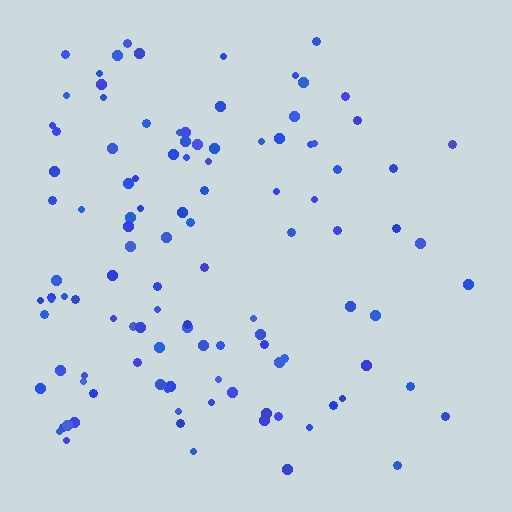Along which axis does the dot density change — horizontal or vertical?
Horizontal.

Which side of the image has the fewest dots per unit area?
The right.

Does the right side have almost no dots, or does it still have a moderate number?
Still a moderate number, just noticeably fewer than the left.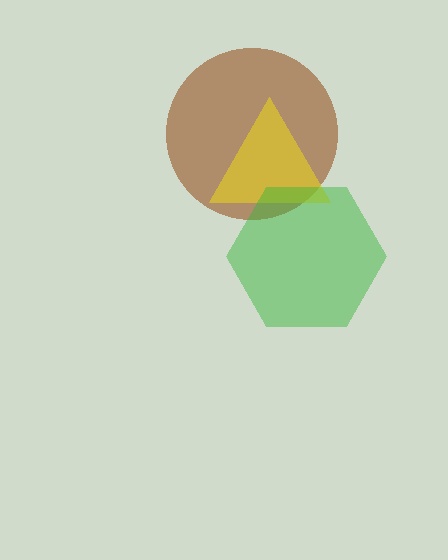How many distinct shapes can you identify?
There are 3 distinct shapes: a brown circle, a yellow triangle, a green hexagon.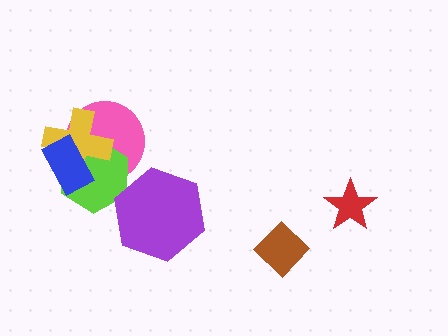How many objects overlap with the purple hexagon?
1 object overlaps with the purple hexagon.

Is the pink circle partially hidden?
Yes, it is partially covered by another shape.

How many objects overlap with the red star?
0 objects overlap with the red star.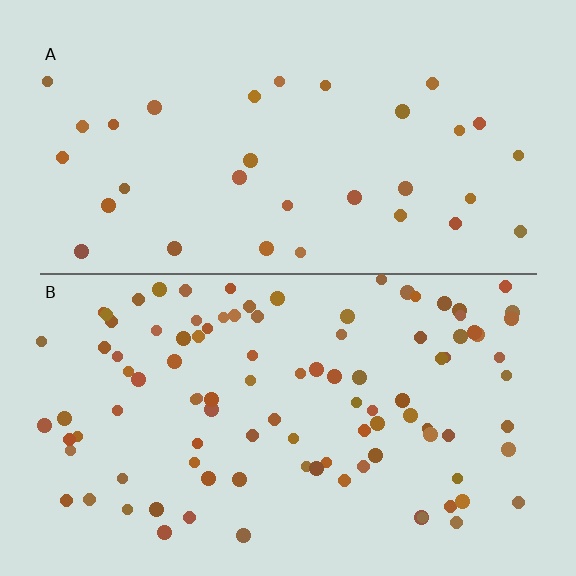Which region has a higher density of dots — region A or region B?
B (the bottom).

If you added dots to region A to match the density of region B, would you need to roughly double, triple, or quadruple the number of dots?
Approximately triple.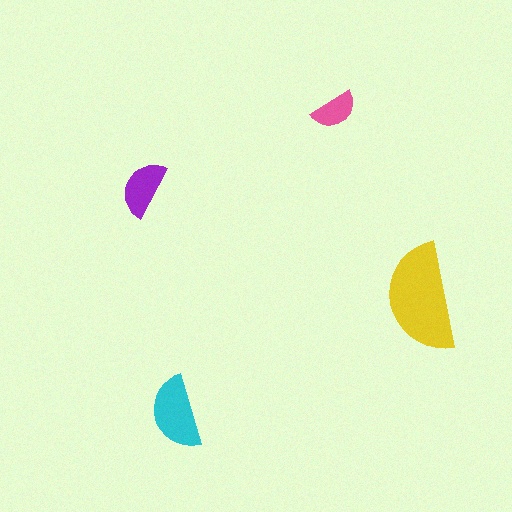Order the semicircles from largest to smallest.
the yellow one, the cyan one, the purple one, the pink one.